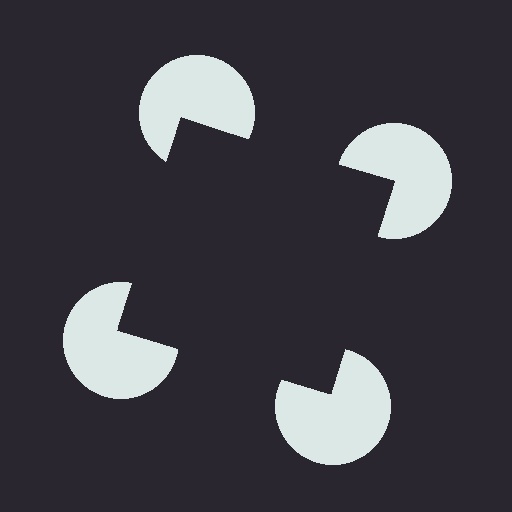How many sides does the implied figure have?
4 sides.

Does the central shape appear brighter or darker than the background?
It typically appears slightly darker than the background, even though no actual brightness change is drawn.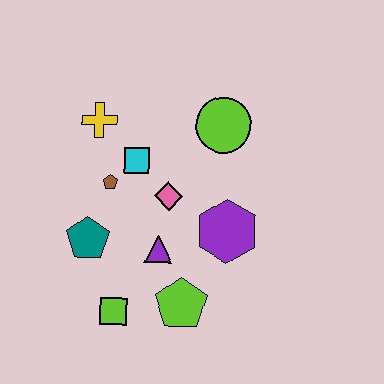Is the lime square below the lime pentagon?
Yes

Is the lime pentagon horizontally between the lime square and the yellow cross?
No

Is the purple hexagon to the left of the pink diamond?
No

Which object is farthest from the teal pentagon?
The lime circle is farthest from the teal pentagon.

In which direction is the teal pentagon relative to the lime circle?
The teal pentagon is to the left of the lime circle.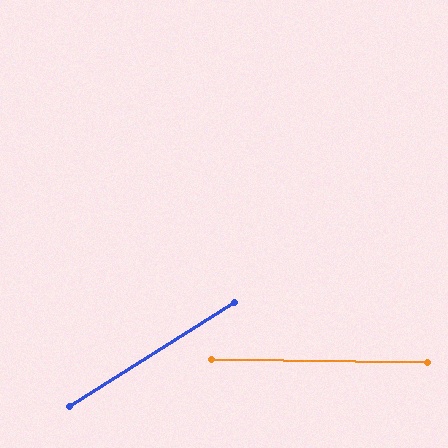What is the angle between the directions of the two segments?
Approximately 33 degrees.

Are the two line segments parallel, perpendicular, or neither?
Neither parallel nor perpendicular — they differ by about 33°.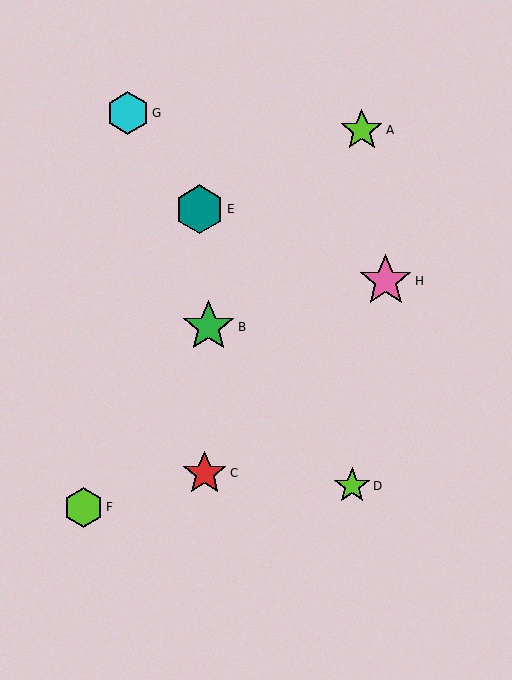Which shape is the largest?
The pink star (labeled H) is the largest.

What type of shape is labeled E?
Shape E is a teal hexagon.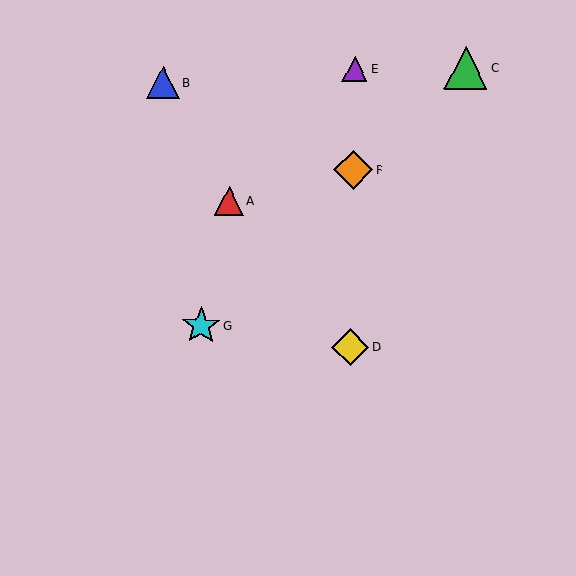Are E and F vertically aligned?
Yes, both are at x≈355.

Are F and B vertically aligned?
No, F is at x≈353 and B is at x≈163.